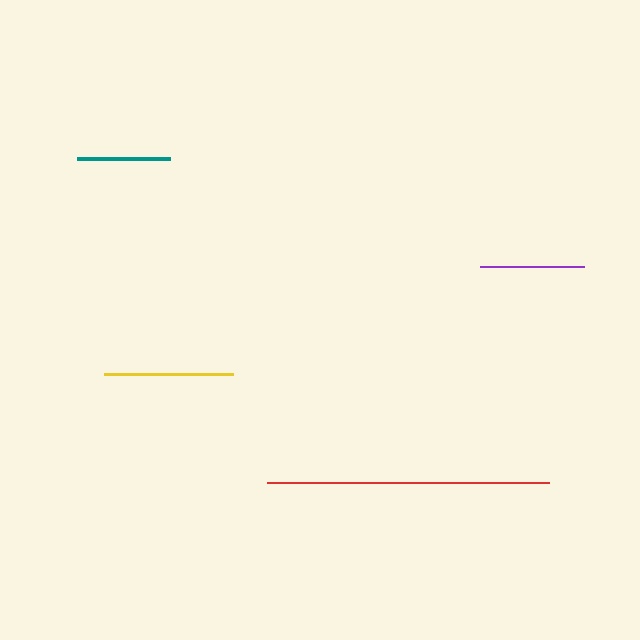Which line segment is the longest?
The red line is the longest at approximately 283 pixels.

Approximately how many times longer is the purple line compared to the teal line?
The purple line is approximately 1.1 times the length of the teal line.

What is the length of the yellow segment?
The yellow segment is approximately 129 pixels long.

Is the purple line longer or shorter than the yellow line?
The yellow line is longer than the purple line.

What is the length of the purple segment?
The purple segment is approximately 105 pixels long.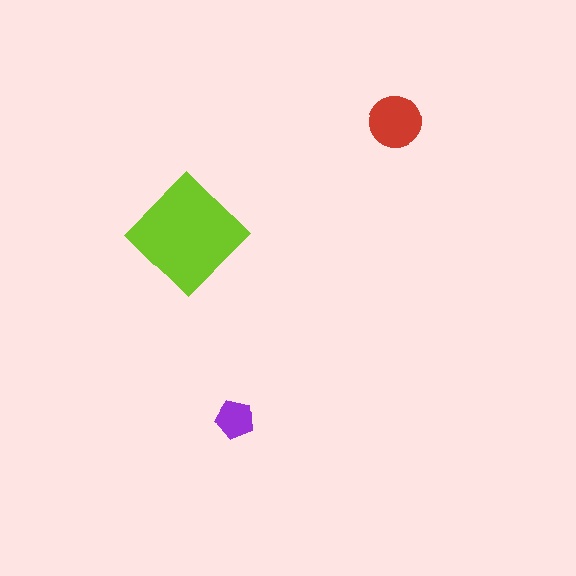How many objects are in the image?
There are 3 objects in the image.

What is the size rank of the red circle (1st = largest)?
2nd.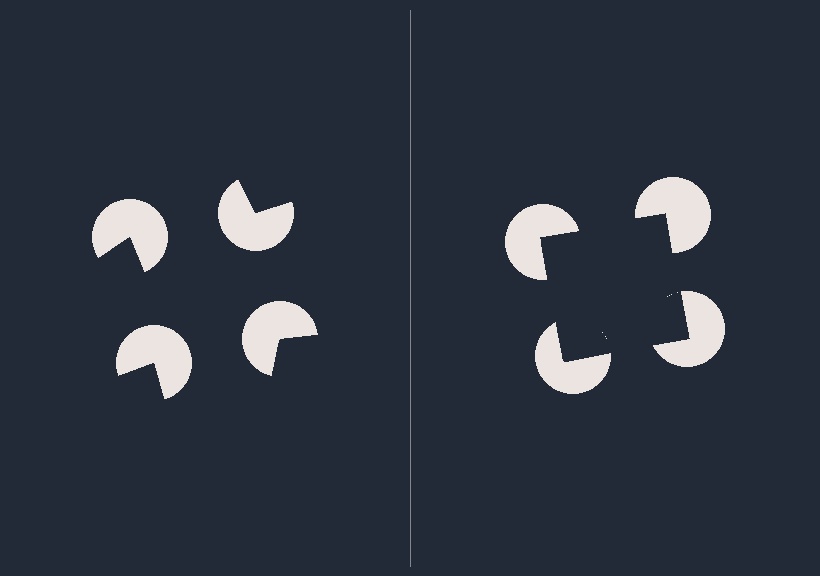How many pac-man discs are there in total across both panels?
8 — 4 on each side.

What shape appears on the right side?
An illusory square.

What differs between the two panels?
The pac-man discs are positioned identically on both sides; only the wedge orientations differ. On the right they align to a square; on the left they are misaligned.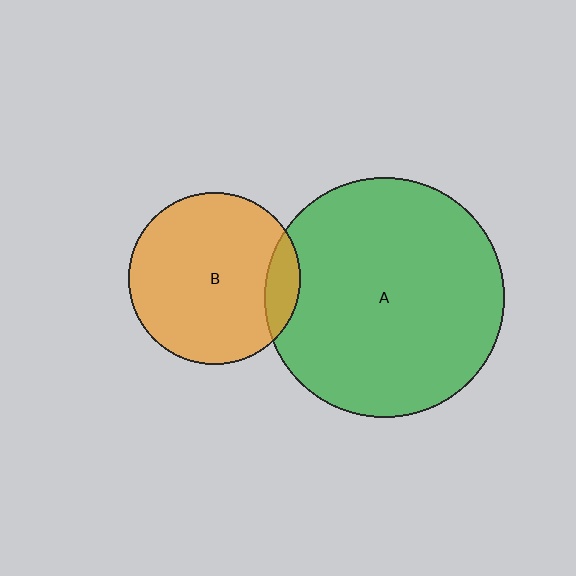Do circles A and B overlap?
Yes.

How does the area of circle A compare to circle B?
Approximately 1.9 times.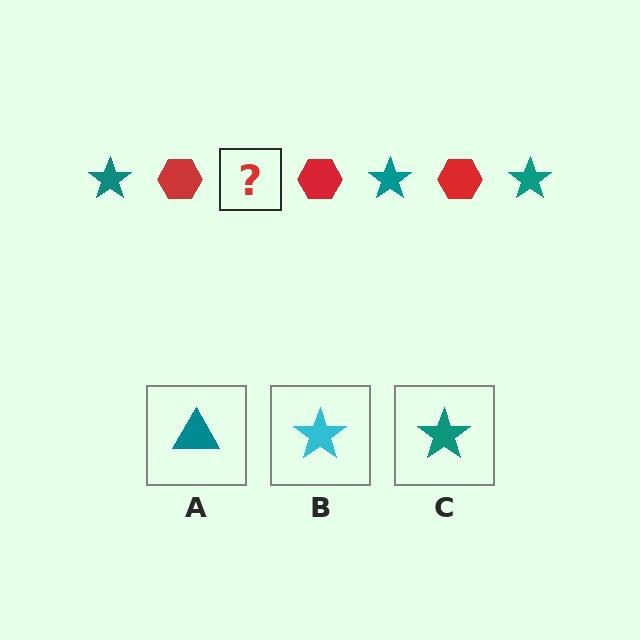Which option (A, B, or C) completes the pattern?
C.